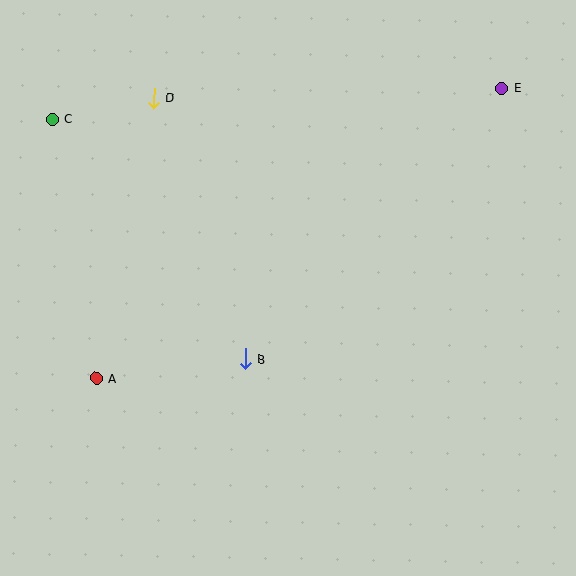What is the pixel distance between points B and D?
The distance between B and D is 277 pixels.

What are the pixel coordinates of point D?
Point D is at (154, 98).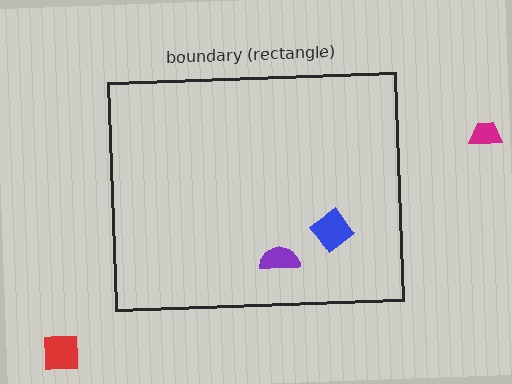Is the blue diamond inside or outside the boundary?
Inside.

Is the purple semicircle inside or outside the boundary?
Inside.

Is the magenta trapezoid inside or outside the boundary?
Outside.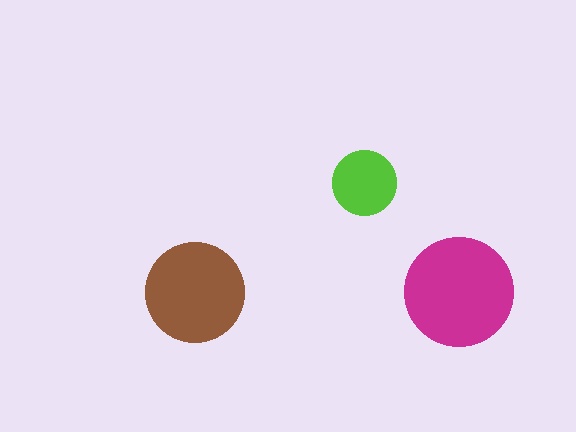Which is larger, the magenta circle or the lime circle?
The magenta one.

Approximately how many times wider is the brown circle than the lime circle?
About 1.5 times wider.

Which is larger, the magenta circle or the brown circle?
The magenta one.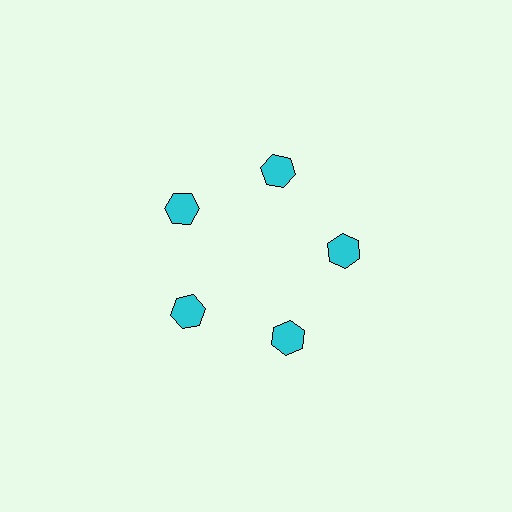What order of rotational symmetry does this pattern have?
This pattern has 5-fold rotational symmetry.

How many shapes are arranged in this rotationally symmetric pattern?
There are 5 shapes, arranged in 5 groups of 1.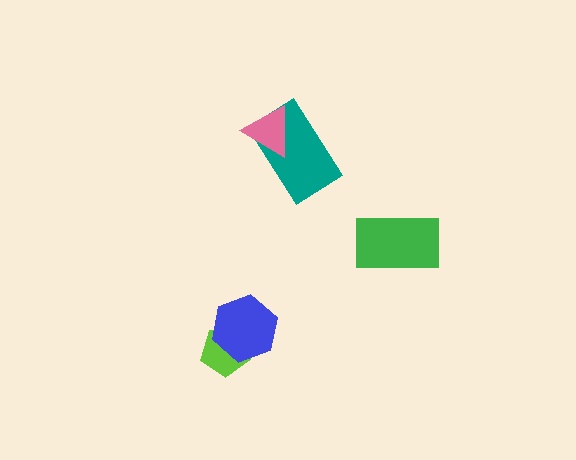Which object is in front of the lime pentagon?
The blue hexagon is in front of the lime pentagon.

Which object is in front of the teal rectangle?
The pink triangle is in front of the teal rectangle.